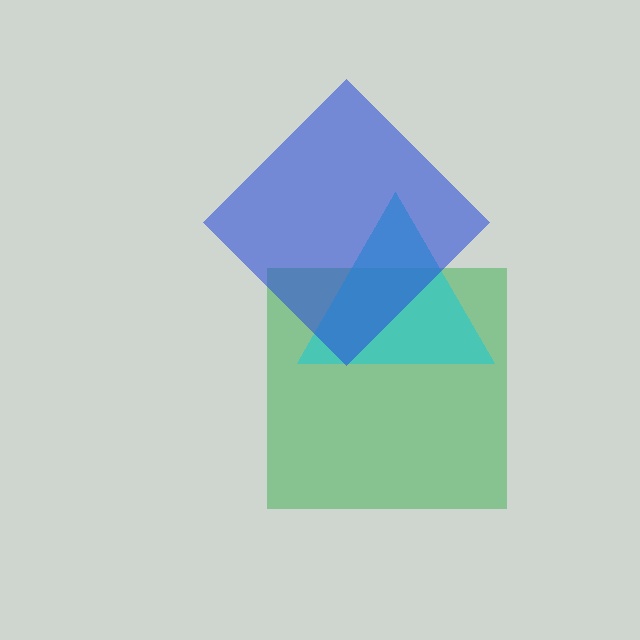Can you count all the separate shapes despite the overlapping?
Yes, there are 3 separate shapes.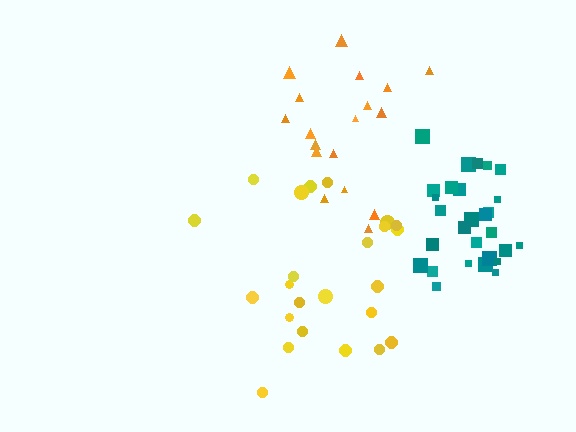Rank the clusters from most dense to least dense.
teal, orange, yellow.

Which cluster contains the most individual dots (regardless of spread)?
Teal (28).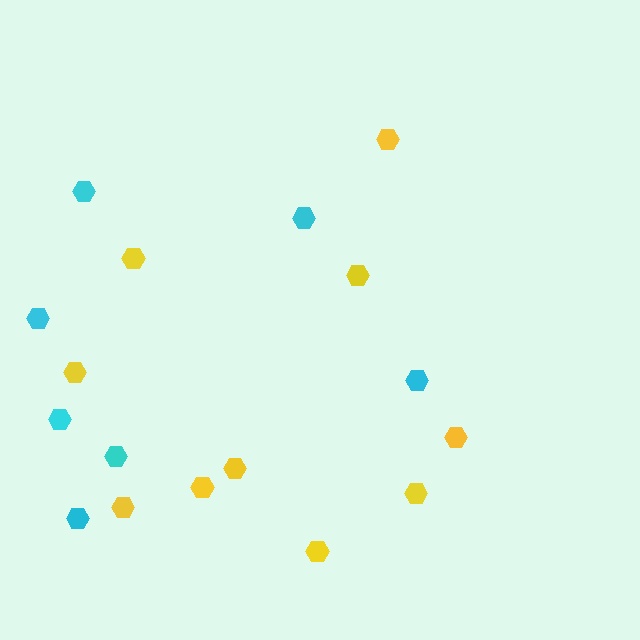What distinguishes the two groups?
There are 2 groups: one group of cyan hexagons (7) and one group of yellow hexagons (10).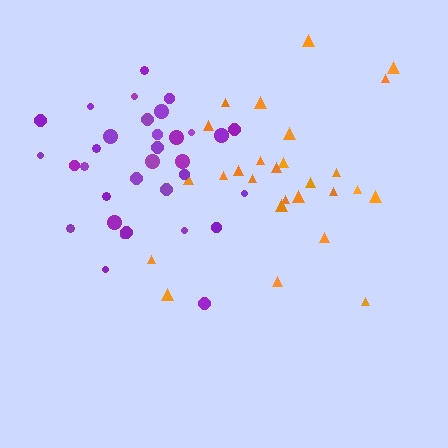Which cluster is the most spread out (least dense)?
Orange.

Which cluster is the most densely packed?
Purple.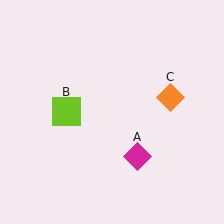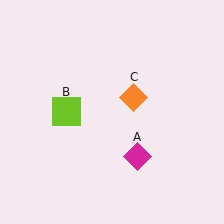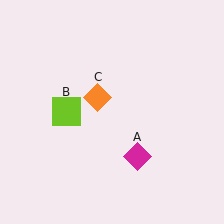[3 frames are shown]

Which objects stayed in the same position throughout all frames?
Magenta diamond (object A) and lime square (object B) remained stationary.